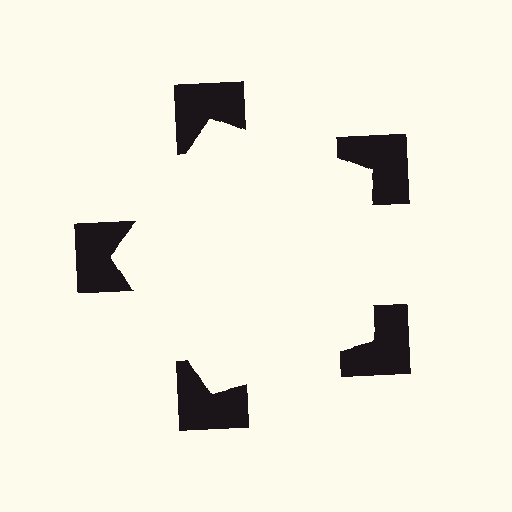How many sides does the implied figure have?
5 sides.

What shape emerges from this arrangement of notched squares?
An illusory pentagon — its edges are inferred from the aligned wedge cuts in the notched squares, not physically drawn.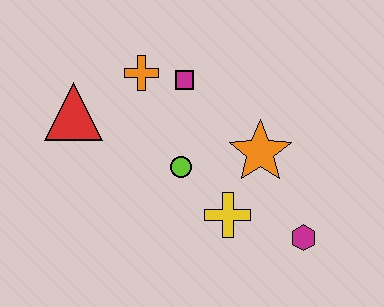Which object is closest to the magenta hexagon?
The yellow cross is closest to the magenta hexagon.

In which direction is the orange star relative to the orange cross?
The orange star is to the right of the orange cross.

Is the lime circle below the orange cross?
Yes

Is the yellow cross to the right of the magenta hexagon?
No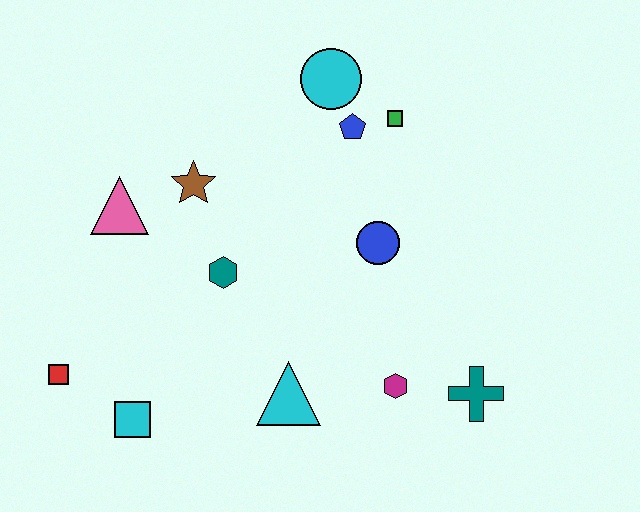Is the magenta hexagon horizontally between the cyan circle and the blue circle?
No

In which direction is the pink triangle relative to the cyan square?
The pink triangle is above the cyan square.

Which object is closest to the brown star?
The pink triangle is closest to the brown star.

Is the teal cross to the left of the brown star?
No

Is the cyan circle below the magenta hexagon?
No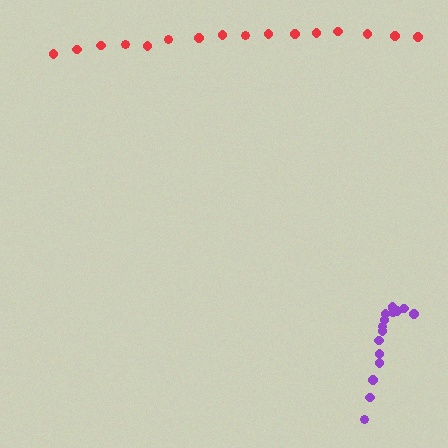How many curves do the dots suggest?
There are 2 distinct paths.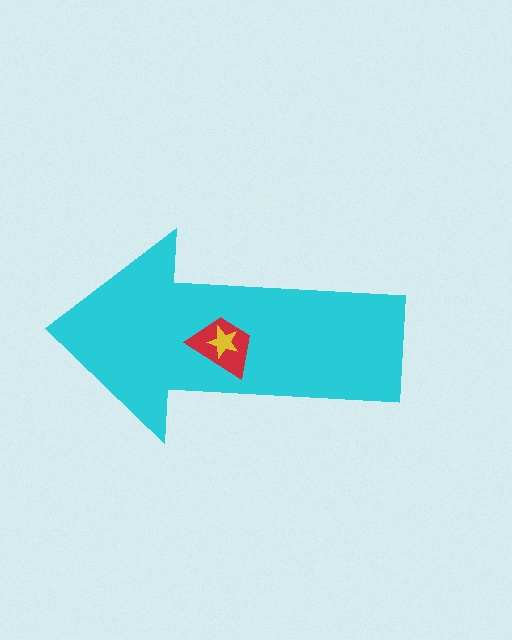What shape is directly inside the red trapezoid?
The yellow star.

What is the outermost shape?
The cyan arrow.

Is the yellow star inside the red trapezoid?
Yes.